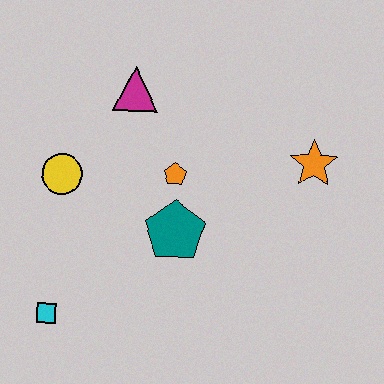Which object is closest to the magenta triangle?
The orange pentagon is closest to the magenta triangle.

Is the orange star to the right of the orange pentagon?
Yes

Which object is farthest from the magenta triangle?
The cyan square is farthest from the magenta triangle.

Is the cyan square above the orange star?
No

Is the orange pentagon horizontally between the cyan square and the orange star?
Yes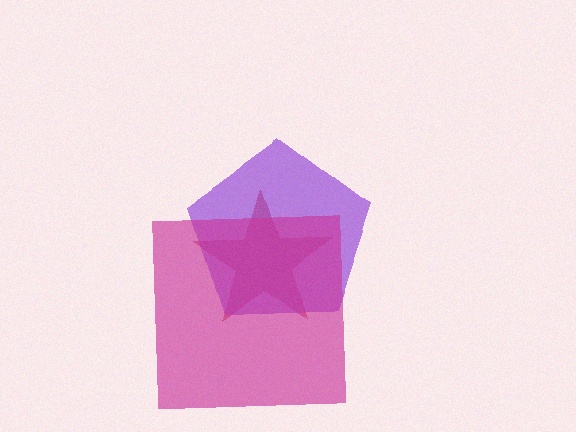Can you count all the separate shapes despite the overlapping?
Yes, there are 3 separate shapes.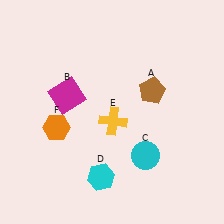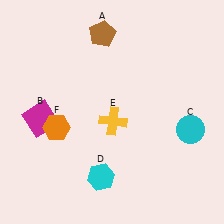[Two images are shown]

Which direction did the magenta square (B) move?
The magenta square (B) moved left.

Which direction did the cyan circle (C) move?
The cyan circle (C) moved right.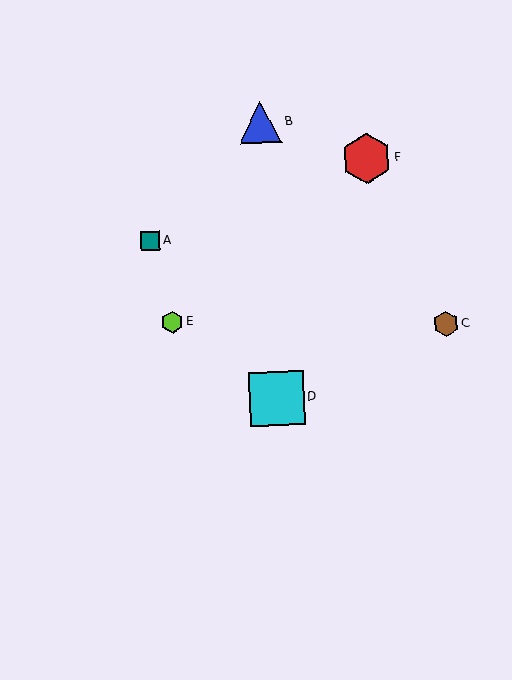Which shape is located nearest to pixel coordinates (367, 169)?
The red hexagon (labeled F) at (366, 159) is nearest to that location.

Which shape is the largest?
The cyan square (labeled D) is the largest.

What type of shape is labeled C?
Shape C is a brown hexagon.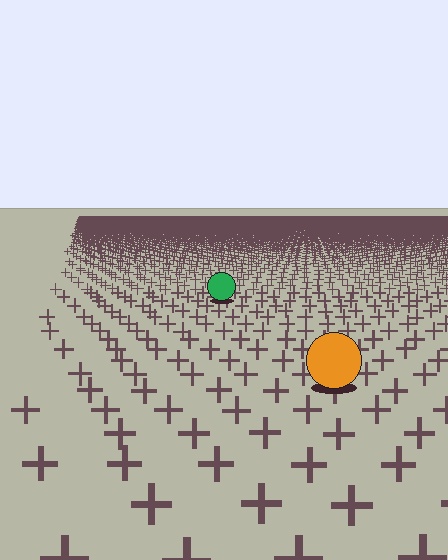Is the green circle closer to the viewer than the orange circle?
No. The orange circle is closer — you can tell from the texture gradient: the ground texture is coarser near it.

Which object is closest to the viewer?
The orange circle is closest. The texture marks near it are larger and more spread out.